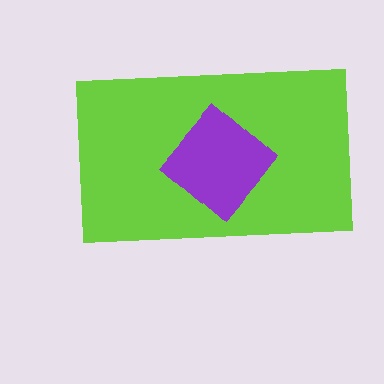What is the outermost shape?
The lime rectangle.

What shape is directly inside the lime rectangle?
The purple diamond.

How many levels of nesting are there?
2.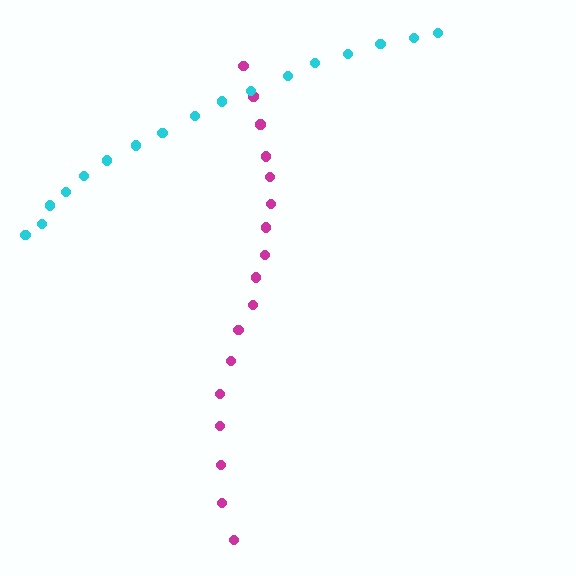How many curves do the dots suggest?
There are 2 distinct paths.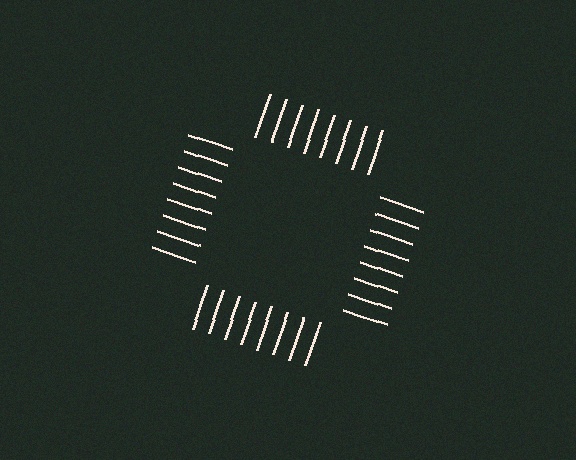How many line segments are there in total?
32 — 8 along each of the 4 edges.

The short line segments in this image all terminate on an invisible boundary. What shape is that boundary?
An illusory square — the line segments terminate on its edges but no continuous stroke is drawn.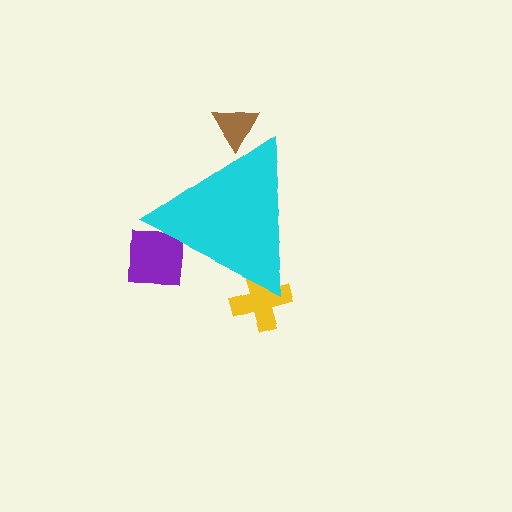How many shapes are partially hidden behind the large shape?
3 shapes are partially hidden.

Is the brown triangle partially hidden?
Yes, the brown triangle is partially hidden behind the cyan triangle.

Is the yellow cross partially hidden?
Yes, the yellow cross is partially hidden behind the cyan triangle.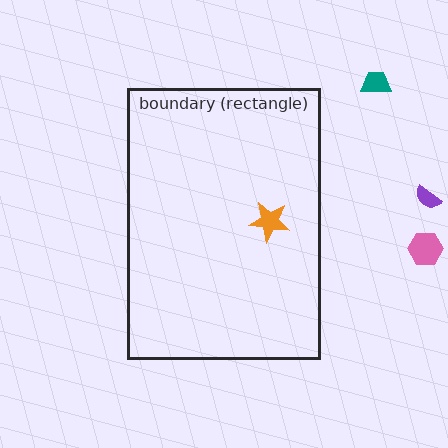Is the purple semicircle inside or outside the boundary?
Outside.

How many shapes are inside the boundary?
1 inside, 3 outside.